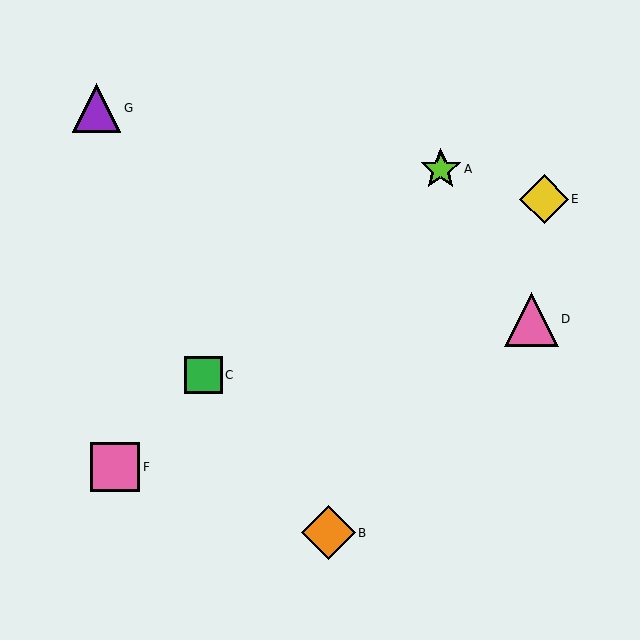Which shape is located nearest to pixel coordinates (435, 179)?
The lime star (labeled A) at (441, 169) is nearest to that location.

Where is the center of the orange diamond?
The center of the orange diamond is at (329, 533).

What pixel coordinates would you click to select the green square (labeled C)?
Click at (204, 375) to select the green square C.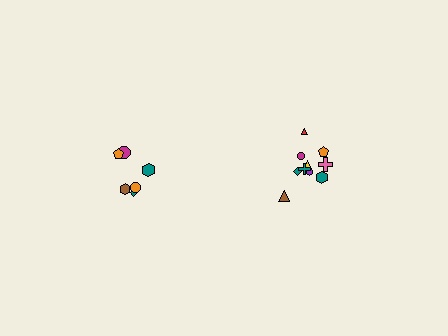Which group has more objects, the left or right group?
The right group.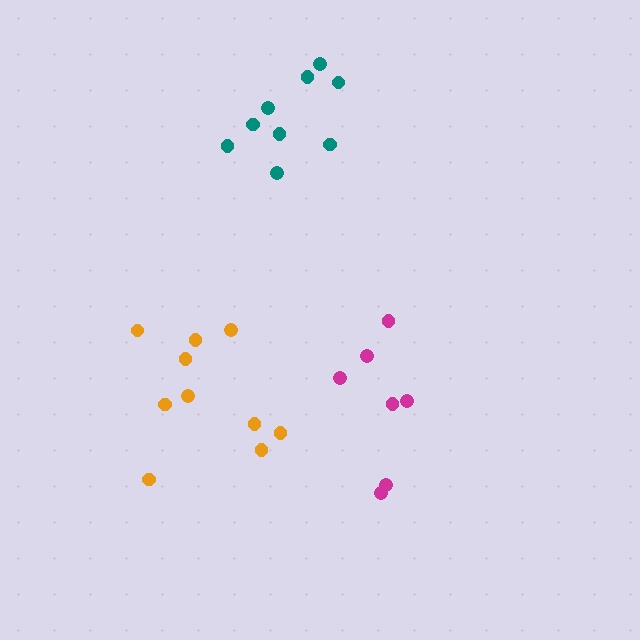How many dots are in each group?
Group 1: 7 dots, Group 2: 10 dots, Group 3: 9 dots (26 total).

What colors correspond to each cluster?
The clusters are colored: magenta, orange, teal.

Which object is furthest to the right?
The magenta cluster is rightmost.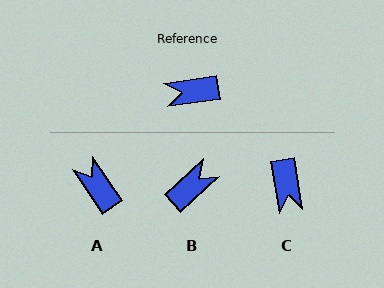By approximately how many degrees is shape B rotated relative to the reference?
Approximately 146 degrees clockwise.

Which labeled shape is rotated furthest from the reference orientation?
B, about 146 degrees away.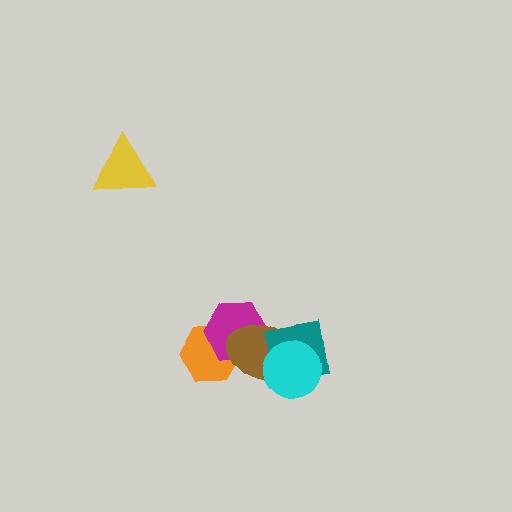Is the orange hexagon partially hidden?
Yes, it is partially covered by another shape.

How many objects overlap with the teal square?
2 objects overlap with the teal square.